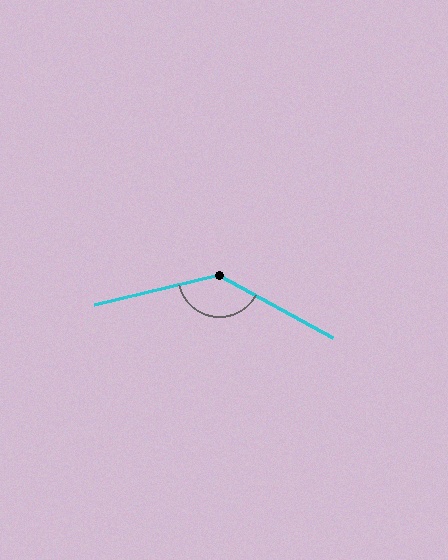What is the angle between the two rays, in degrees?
Approximately 138 degrees.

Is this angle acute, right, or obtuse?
It is obtuse.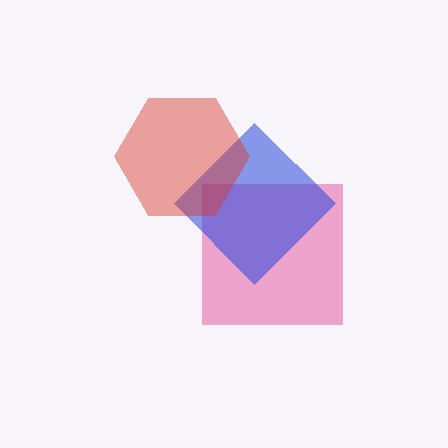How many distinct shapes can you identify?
There are 3 distinct shapes: a pink square, a blue diamond, a red hexagon.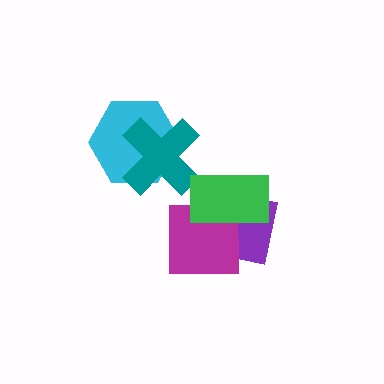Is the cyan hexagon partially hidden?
Yes, it is partially covered by another shape.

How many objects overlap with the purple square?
2 objects overlap with the purple square.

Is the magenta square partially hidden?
Yes, it is partially covered by another shape.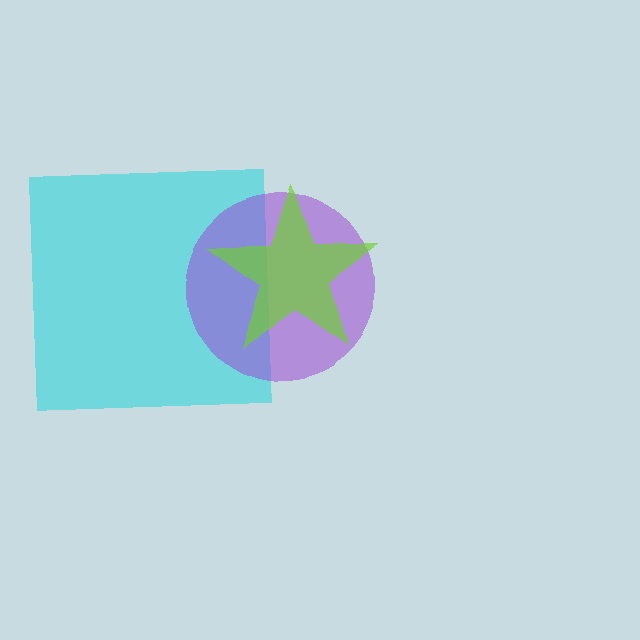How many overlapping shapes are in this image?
There are 3 overlapping shapes in the image.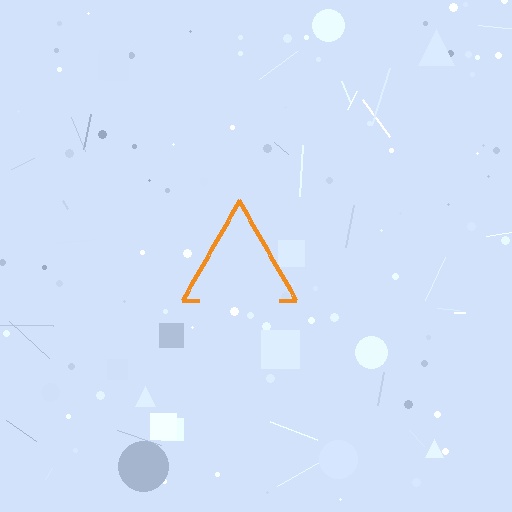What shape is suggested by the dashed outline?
The dashed outline suggests a triangle.